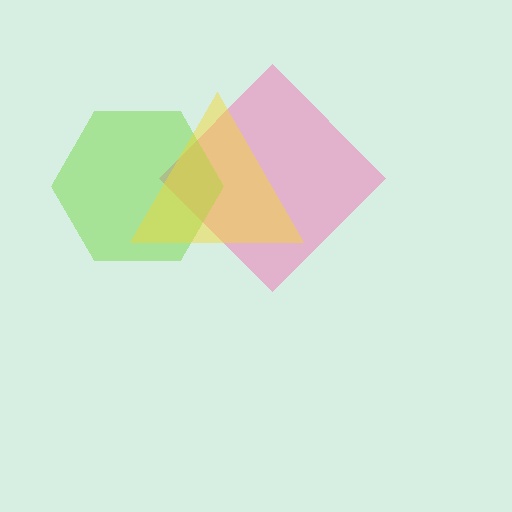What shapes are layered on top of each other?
The layered shapes are: a pink diamond, a lime hexagon, a yellow triangle.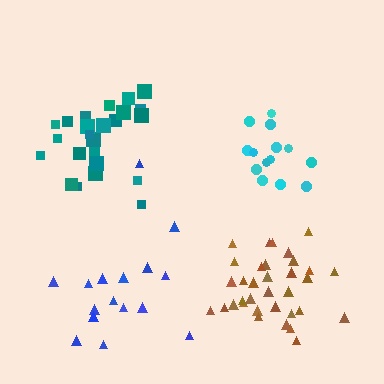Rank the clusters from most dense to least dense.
brown, cyan, teal, blue.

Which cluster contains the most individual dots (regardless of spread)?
Brown (34).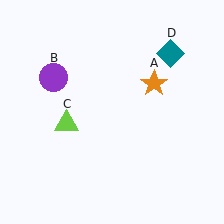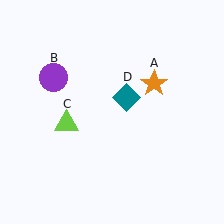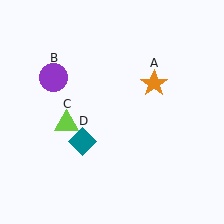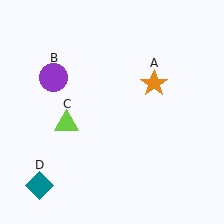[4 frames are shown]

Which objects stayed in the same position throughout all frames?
Orange star (object A) and purple circle (object B) and lime triangle (object C) remained stationary.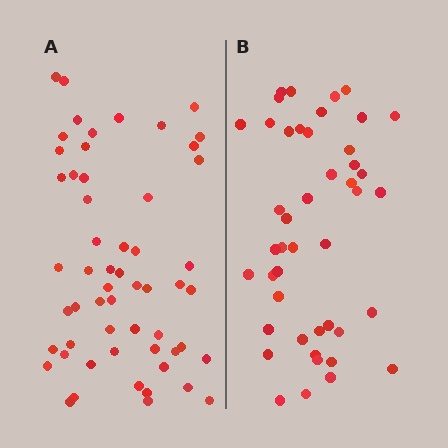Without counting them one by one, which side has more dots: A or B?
Region A (the left region) has more dots.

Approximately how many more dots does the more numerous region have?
Region A has roughly 12 or so more dots than region B.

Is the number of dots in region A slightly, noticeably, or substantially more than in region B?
Region A has only slightly more — the two regions are fairly close. The ratio is roughly 1.2 to 1.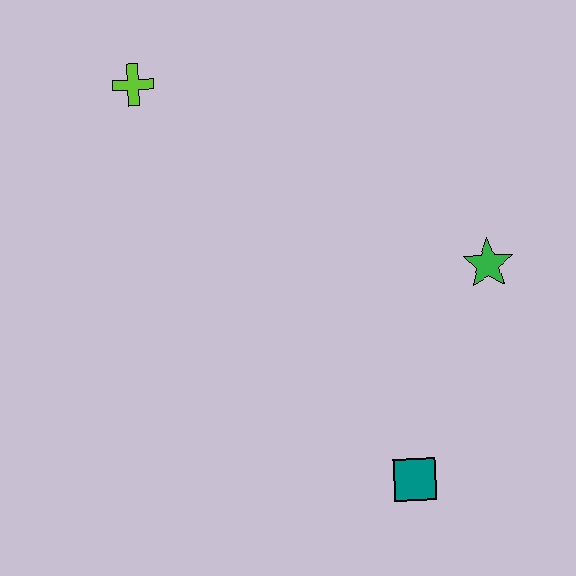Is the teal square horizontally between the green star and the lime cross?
Yes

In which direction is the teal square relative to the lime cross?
The teal square is below the lime cross.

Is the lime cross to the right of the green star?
No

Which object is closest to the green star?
The teal square is closest to the green star.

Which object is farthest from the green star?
The lime cross is farthest from the green star.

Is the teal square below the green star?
Yes